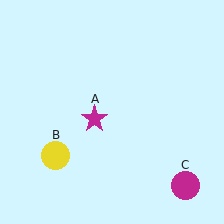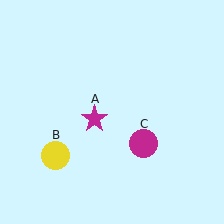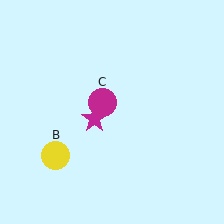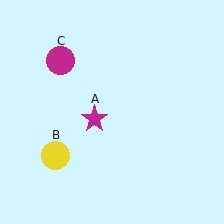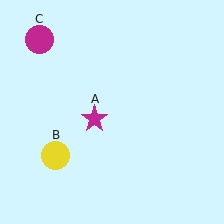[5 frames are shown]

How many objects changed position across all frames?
1 object changed position: magenta circle (object C).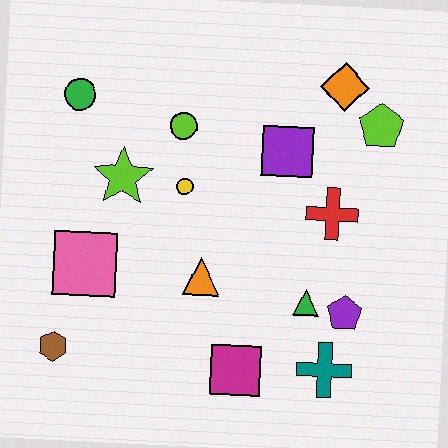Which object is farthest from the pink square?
The lime pentagon is farthest from the pink square.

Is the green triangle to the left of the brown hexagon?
No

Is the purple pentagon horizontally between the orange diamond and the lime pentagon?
Yes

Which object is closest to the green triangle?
The purple pentagon is closest to the green triangle.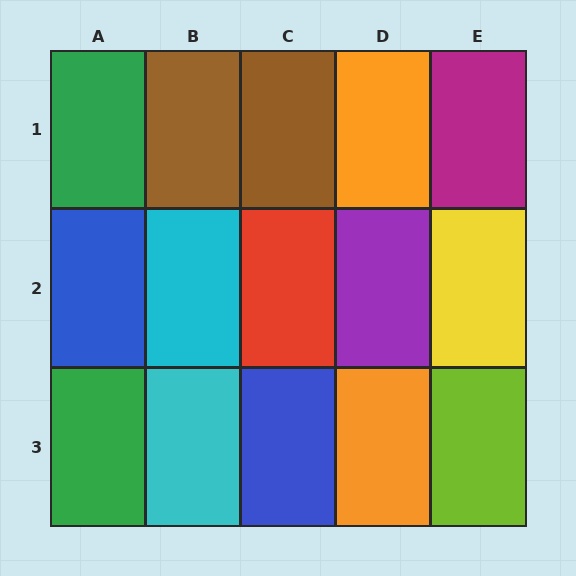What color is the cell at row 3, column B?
Cyan.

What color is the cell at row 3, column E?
Lime.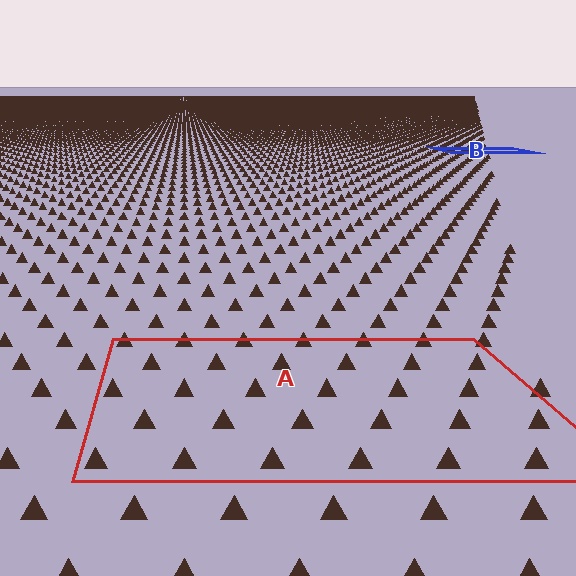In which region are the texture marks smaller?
The texture marks are smaller in region B, because it is farther away.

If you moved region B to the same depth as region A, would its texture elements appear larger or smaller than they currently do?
They would appear larger. At a closer depth, the same texture elements are projected at a bigger on-screen size.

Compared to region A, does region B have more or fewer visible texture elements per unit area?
Region B has more texture elements per unit area — they are packed more densely because it is farther away.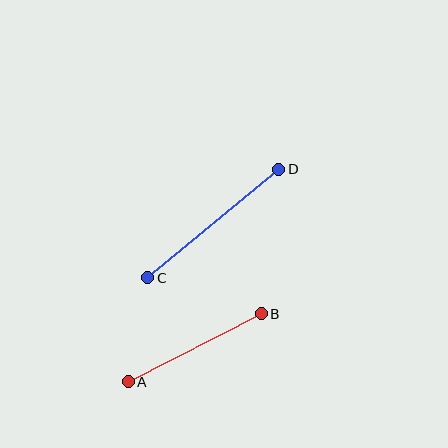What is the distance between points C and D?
The distance is approximately 170 pixels.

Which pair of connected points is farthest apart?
Points C and D are farthest apart.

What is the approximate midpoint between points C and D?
The midpoint is at approximately (213, 223) pixels.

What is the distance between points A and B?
The distance is approximately 149 pixels.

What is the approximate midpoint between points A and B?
The midpoint is at approximately (195, 348) pixels.